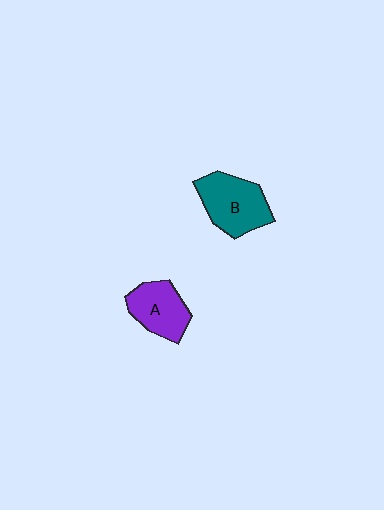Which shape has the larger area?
Shape B (teal).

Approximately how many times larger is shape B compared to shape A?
Approximately 1.2 times.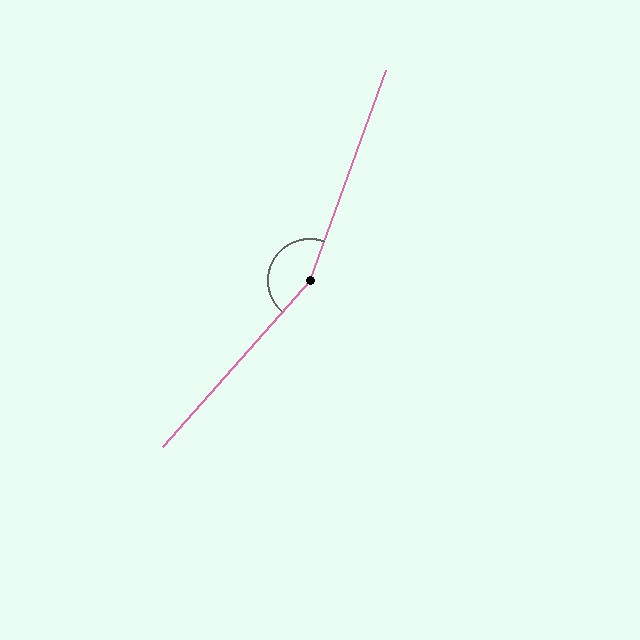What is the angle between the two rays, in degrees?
Approximately 158 degrees.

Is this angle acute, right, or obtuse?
It is obtuse.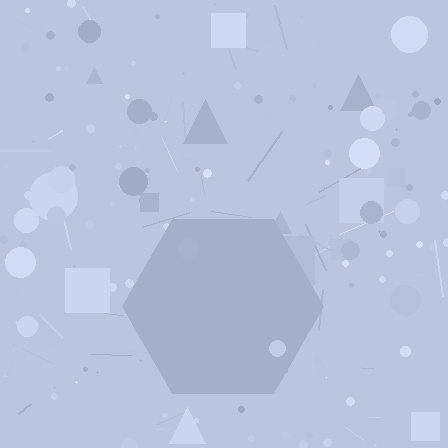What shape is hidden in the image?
A hexagon is hidden in the image.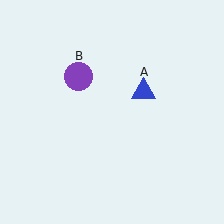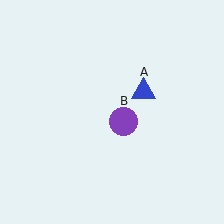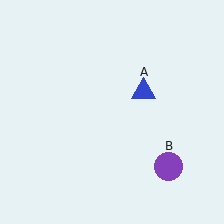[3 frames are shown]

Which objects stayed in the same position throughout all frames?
Blue triangle (object A) remained stationary.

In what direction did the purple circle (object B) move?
The purple circle (object B) moved down and to the right.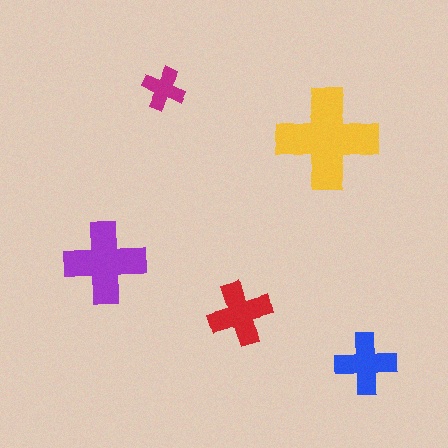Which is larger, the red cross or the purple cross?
The purple one.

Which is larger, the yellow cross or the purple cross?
The yellow one.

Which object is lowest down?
The blue cross is bottommost.